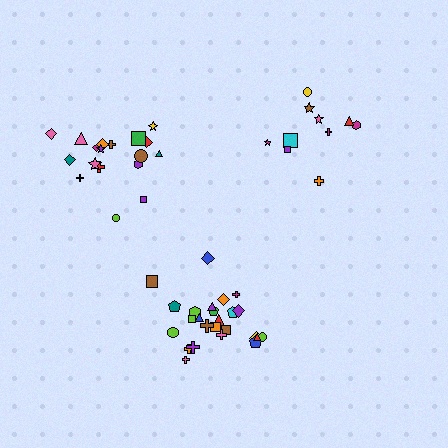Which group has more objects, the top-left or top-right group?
The top-left group.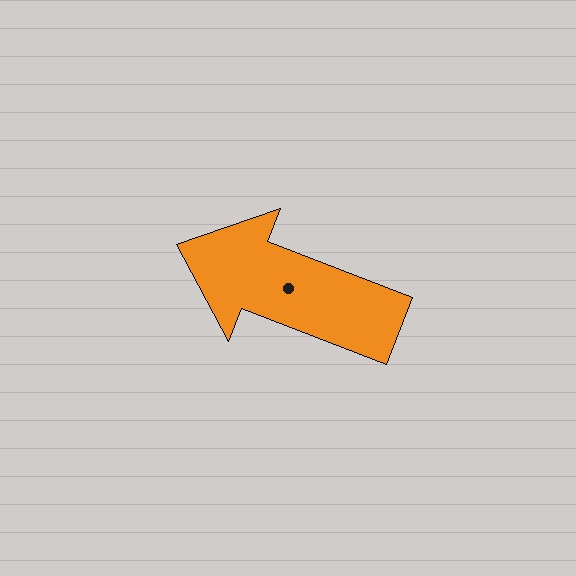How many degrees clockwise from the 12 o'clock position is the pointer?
Approximately 291 degrees.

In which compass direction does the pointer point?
West.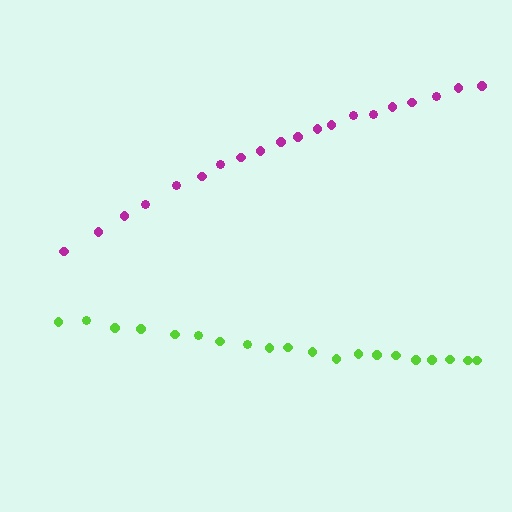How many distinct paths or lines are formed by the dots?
There are 2 distinct paths.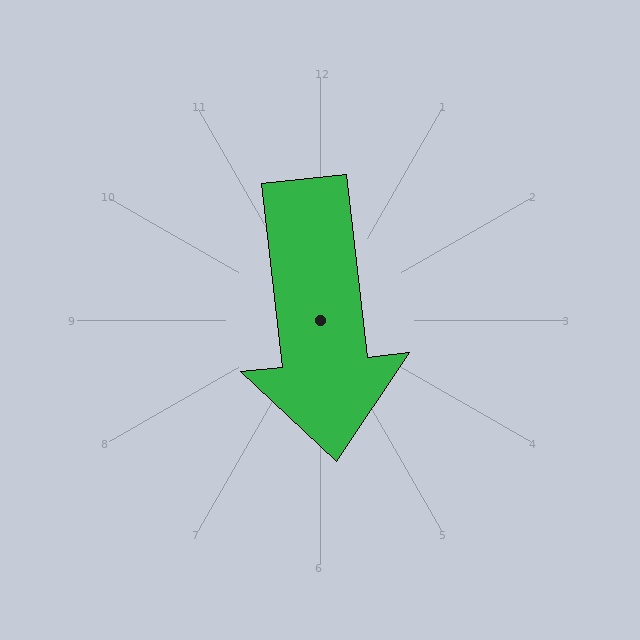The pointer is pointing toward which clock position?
Roughly 6 o'clock.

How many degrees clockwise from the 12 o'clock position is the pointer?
Approximately 174 degrees.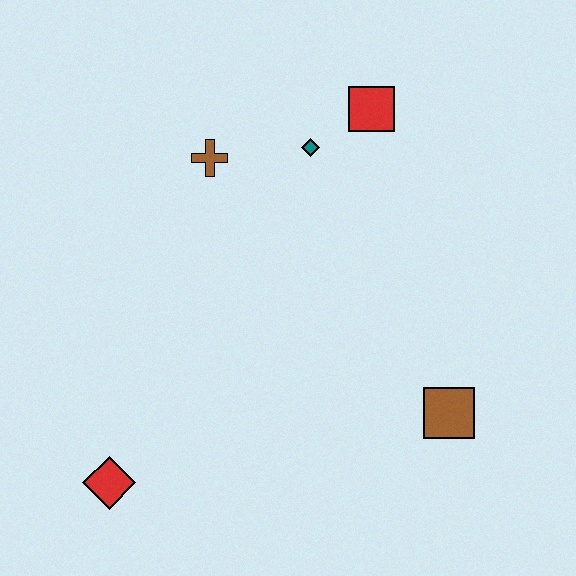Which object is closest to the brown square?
The teal diamond is closest to the brown square.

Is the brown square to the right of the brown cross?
Yes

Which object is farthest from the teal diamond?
The red diamond is farthest from the teal diamond.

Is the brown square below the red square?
Yes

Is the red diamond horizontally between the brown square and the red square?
No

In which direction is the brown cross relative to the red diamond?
The brown cross is above the red diamond.